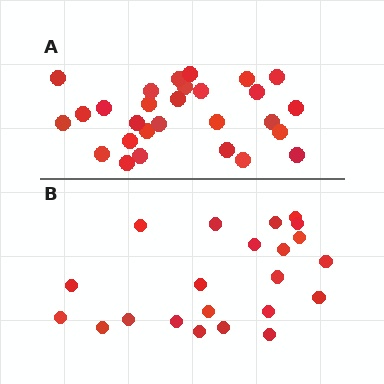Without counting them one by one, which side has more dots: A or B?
Region A (the top region) has more dots.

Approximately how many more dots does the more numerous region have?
Region A has about 6 more dots than region B.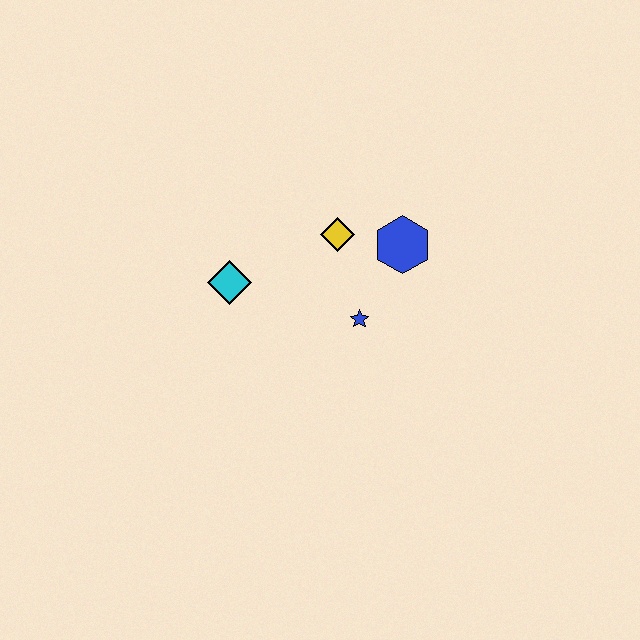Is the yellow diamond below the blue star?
No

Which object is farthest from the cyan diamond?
The blue hexagon is farthest from the cyan diamond.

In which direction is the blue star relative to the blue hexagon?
The blue star is below the blue hexagon.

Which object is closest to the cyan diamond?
The yellow diamond is closest to the cyan diamond.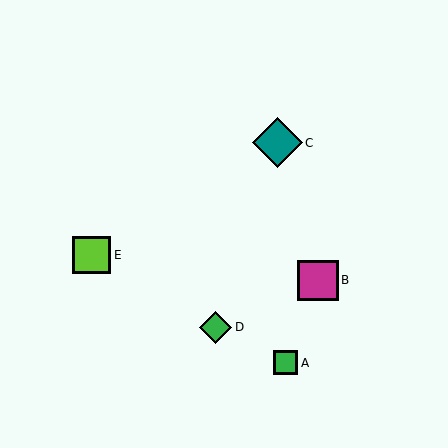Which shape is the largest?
The teal diamond (labeled C) is the largest.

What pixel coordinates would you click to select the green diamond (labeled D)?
Click at (215, 327) to select the green diamond D.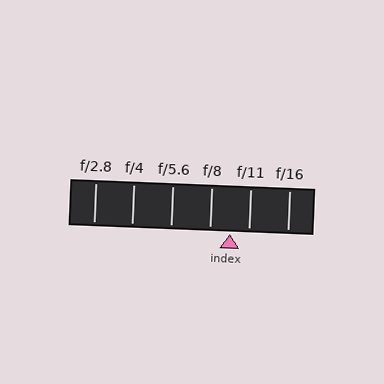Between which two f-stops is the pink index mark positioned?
The index mark is between f/8 and f/11.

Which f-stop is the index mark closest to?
The index mark is closest to f/11.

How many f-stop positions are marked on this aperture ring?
There are 6 f-stop positions marked.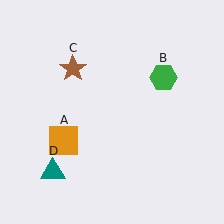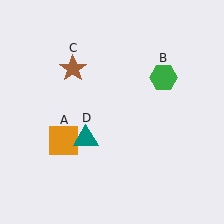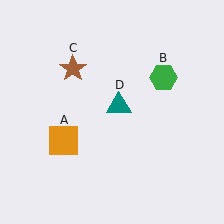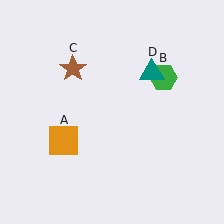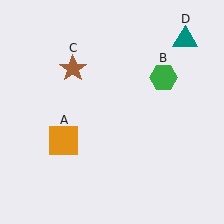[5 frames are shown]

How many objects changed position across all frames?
1 object changed position: teal triangle (object D).